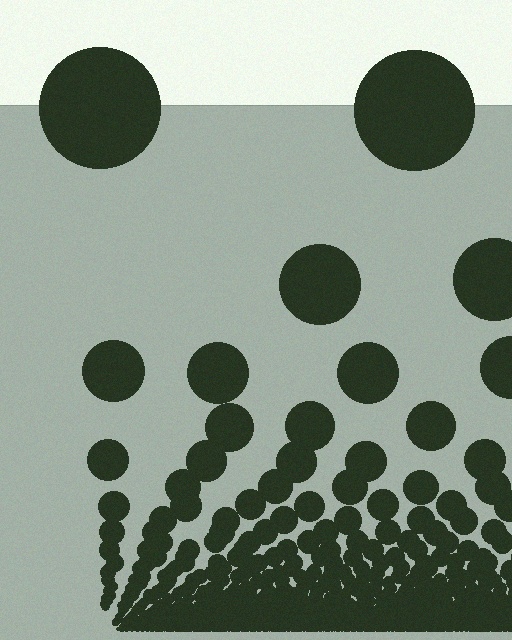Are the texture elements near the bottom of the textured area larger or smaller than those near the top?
Smaller. The gradient is inverted — elements near the bottom are smaller and denser.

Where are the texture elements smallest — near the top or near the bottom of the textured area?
Near the bottom.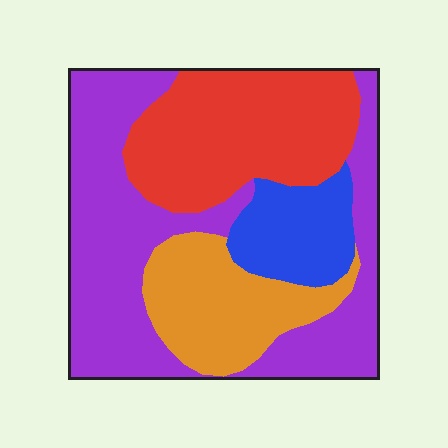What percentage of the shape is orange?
Orange takes up about one sixth (1/6) of the shape.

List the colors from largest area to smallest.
From largest to smallest: purple, red, orange, blue.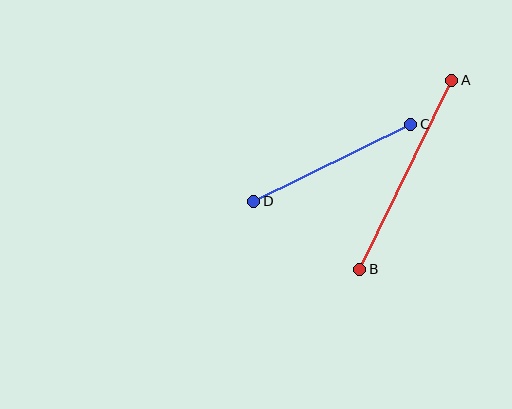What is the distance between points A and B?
The distance is approximately 210 pixels.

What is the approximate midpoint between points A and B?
The midpoint is at approximately (406, 175) pixels.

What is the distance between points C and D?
The distance is approximately 175 pixels.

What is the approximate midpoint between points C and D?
The midpoint is at approximately (332, 163) pixels.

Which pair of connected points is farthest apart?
Points A and B are farthest apart.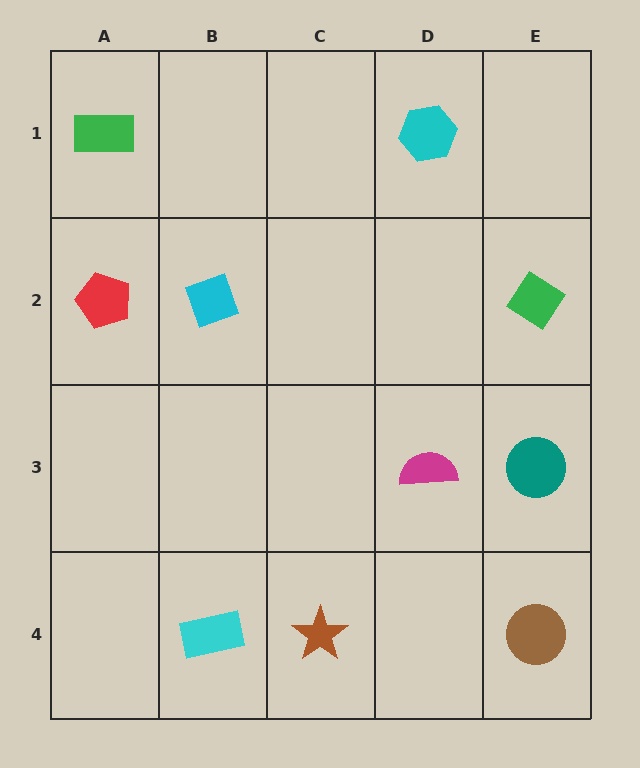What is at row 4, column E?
A brown circle.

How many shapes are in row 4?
3 shapes.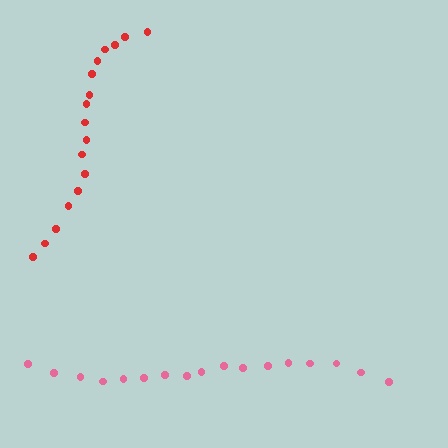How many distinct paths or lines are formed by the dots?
There are 2 distinct paths.